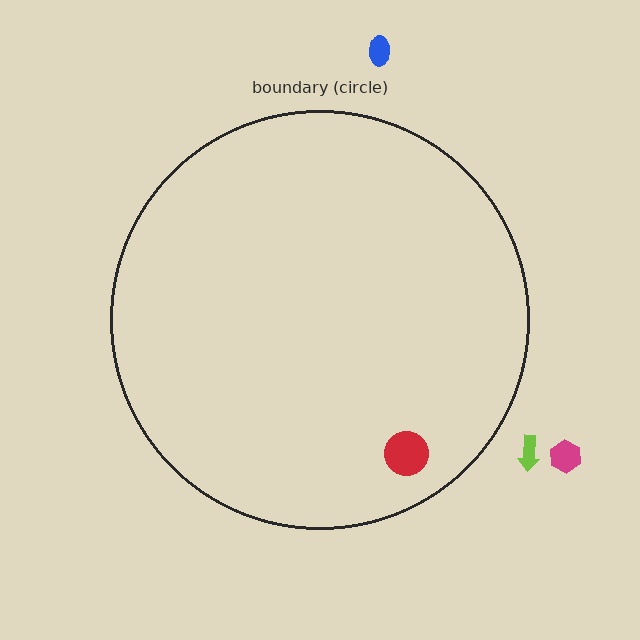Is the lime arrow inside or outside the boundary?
Outside.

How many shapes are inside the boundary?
1 inside, 3 outside.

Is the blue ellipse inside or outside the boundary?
Outside.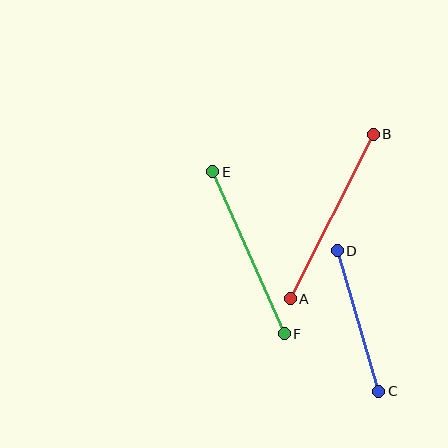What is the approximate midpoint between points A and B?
The midpoint is at approximately (332, 217) pixels.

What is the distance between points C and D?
The distance is approximately 146 pixels.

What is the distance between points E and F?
The distance is approximately 177 pixels.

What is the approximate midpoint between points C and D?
The midpoint is at approximately (358, 321) pixels.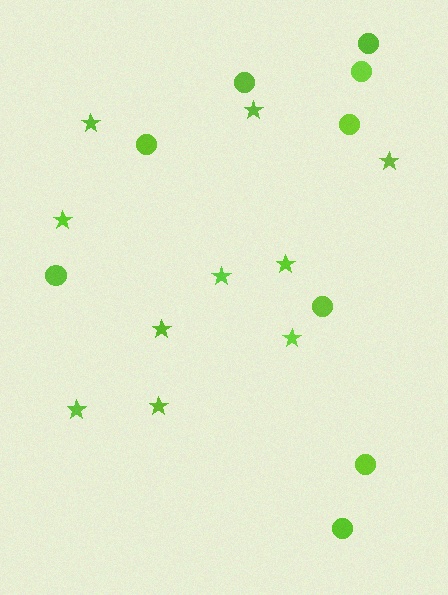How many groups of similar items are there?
There are 2 groups: one group of stars (10) and one group of circles (9).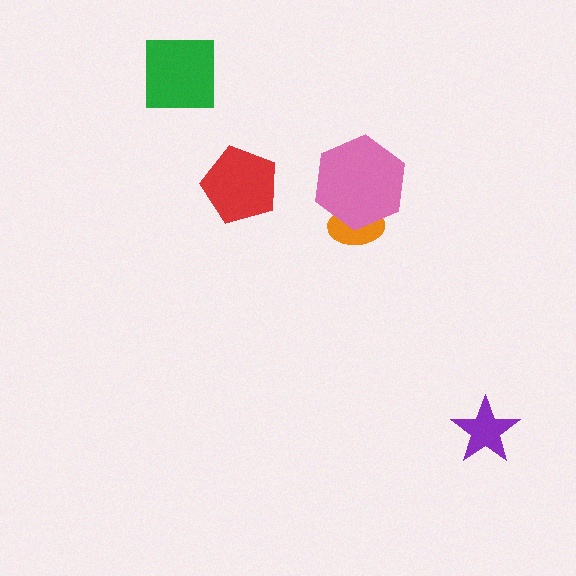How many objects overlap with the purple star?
0 objects overlap with the purple star.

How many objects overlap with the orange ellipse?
1 object overlaps with the orange ellipse.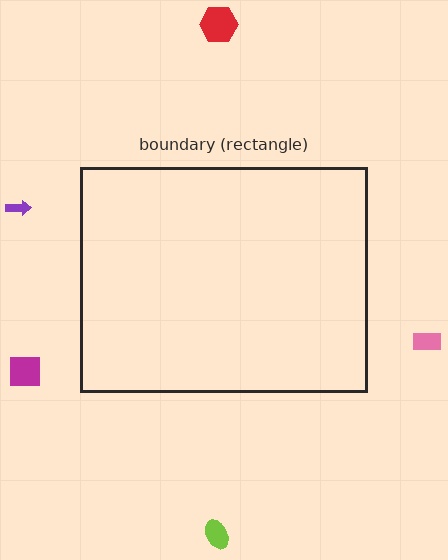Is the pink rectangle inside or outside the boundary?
Outside.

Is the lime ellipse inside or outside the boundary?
Outside.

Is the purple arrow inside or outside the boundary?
Outside.